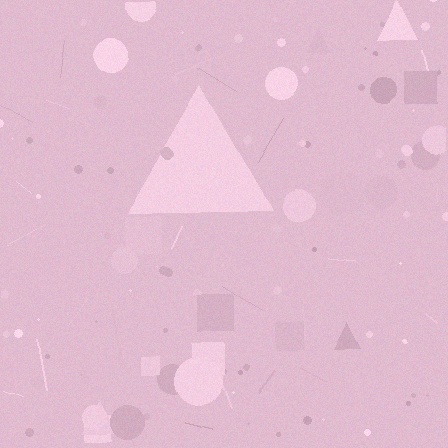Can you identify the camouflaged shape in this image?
The camouflaged shape is a triangle.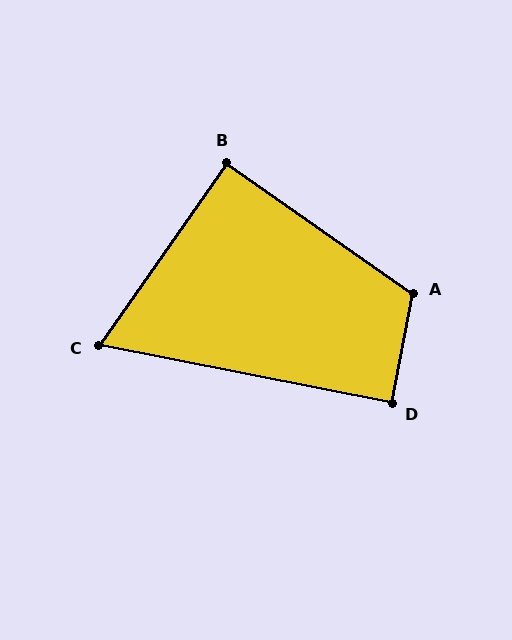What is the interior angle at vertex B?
Approximately 90 degrees (approximately right).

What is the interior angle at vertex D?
Approximately 90 degrees (approximately right).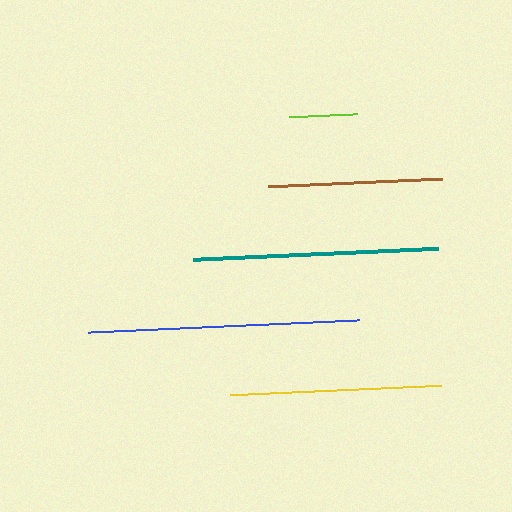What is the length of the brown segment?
The brown segment is approximately 174 pixels long.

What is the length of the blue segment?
The blue segment is approximately 272 pixels long.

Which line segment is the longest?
The blue line is the longest at approximately 272 pixels.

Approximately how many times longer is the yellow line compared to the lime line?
The yellow line is approximately 3.1 times the length of the lime line.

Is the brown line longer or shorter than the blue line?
The blue line is longer than the brown line.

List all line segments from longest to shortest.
From longest to shortest: blue, teal, yellow, brown, lime.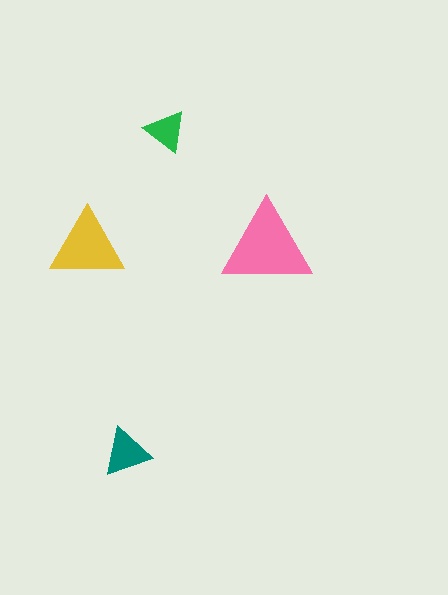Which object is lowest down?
The teal triangle is bottommost.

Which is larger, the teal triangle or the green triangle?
The teal one.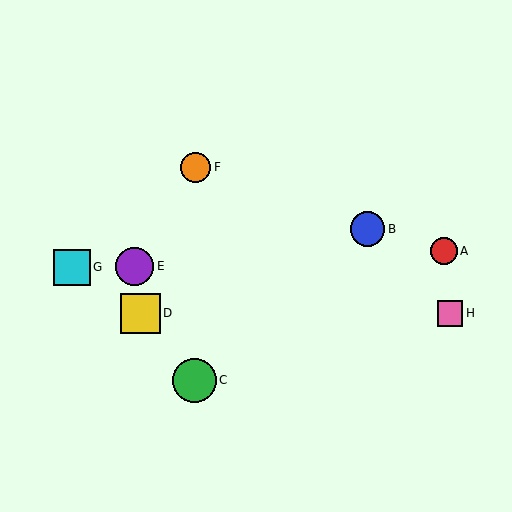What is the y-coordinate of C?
Object C is at y≈380.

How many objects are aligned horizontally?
2 objects (D, H) are aligned horizontally.